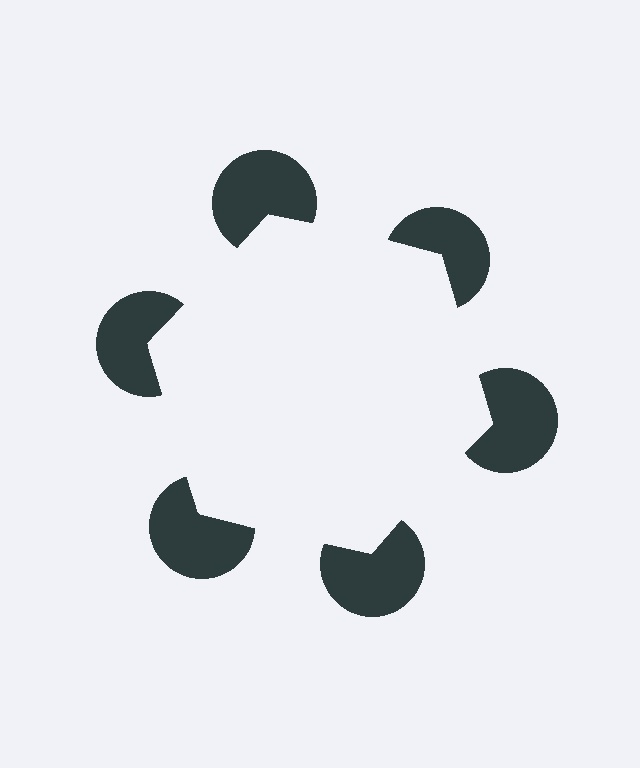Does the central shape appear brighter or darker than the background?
It typically appears slightly brighter than the background, even though no actual brightness change is drawn.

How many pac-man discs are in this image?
There are 6 — one at each vertex of the illusory hexagon.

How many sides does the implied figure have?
6 sides.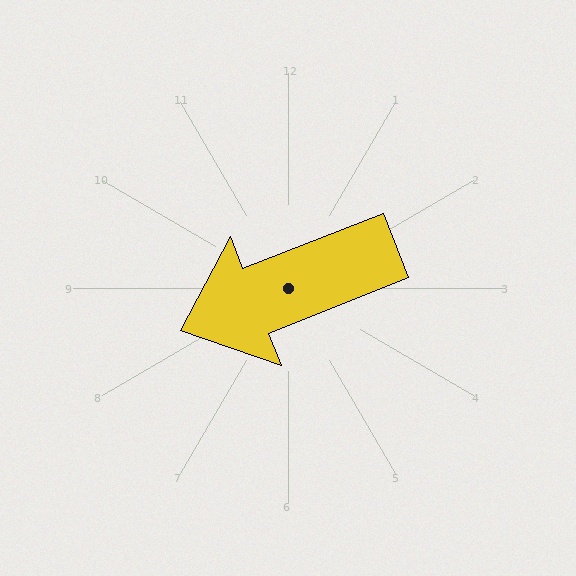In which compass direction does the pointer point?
West.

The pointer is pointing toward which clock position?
Roughly 8 o'clock.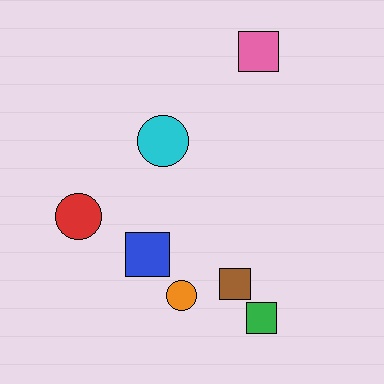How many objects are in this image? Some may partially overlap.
There are 7 objects.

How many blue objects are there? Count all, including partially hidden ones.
There is 1 blue object.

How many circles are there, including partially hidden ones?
There are 3 circles.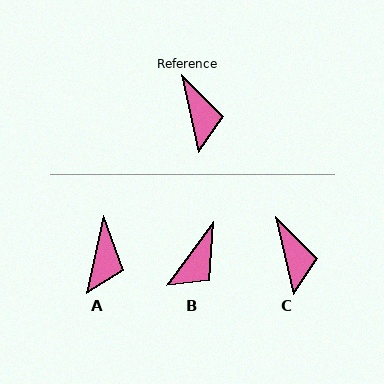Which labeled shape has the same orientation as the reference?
C.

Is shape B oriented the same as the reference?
No, it is off by about 49 degrees.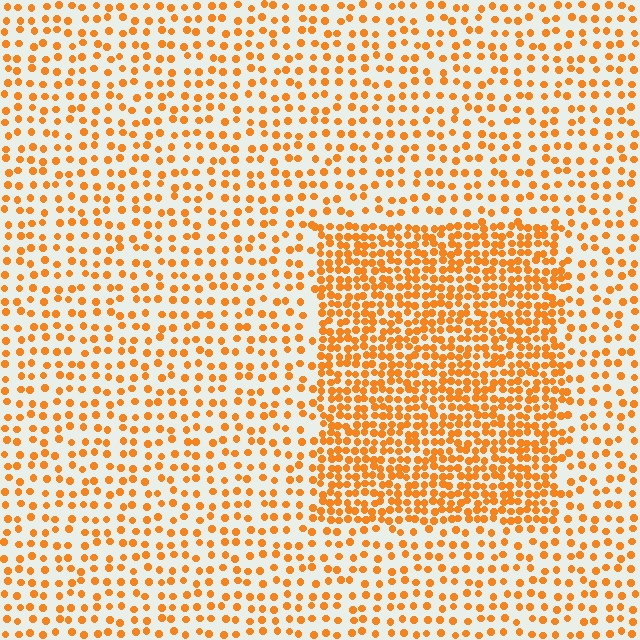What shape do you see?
I see a rectangle.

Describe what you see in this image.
The image contains small orange elements arranged at two different densities. A rectangle-shaped region is visible where the elements are more densely packed than the surrounding area.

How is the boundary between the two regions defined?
The boundary is defined by a change in element density (approximately 2.2x ratio). All elements are the same color, size, and shape.